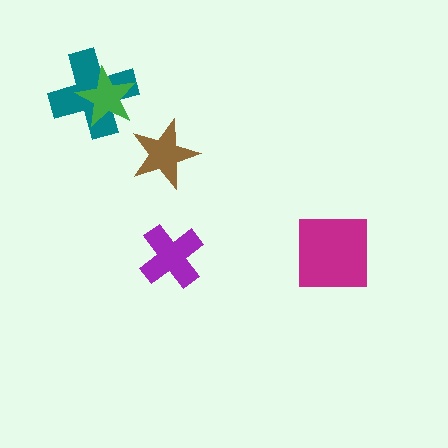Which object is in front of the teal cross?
The green star is in front of the teal cross.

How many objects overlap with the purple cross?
0 objects overlap with the purple cross.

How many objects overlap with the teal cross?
1 object overlaps with the teal cross.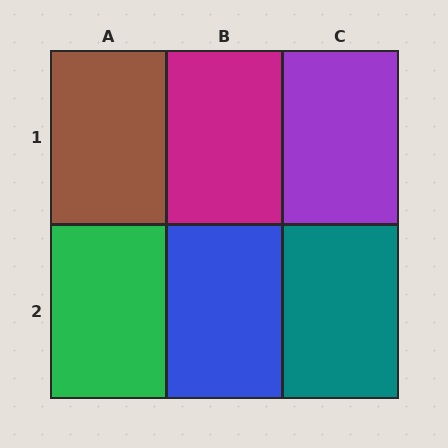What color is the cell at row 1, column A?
Brown.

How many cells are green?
1 cell is green.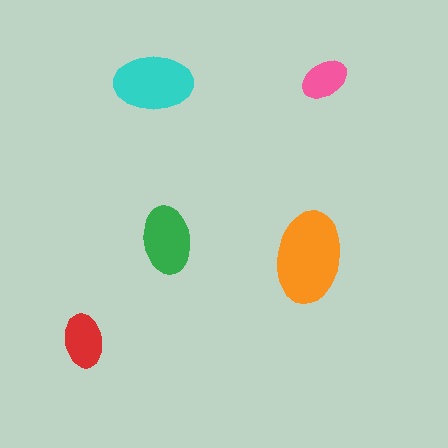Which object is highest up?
The pink ellipse is topmost.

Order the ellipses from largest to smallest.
the orange one, the cyan one, the green one, the red one, the pink one.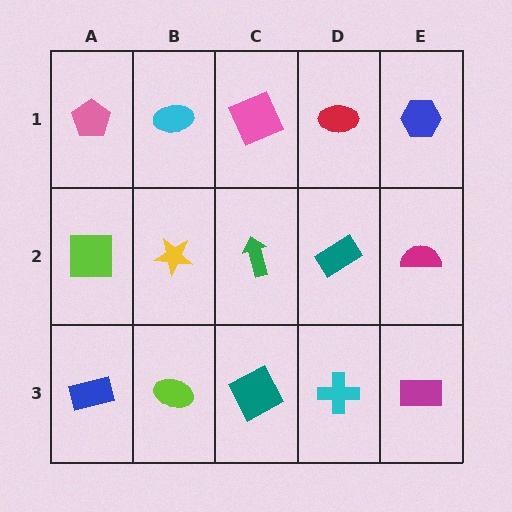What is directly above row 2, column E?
A blue hexagon.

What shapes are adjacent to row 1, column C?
A green arrow (row 2, column C), a cyan ellipse (row 1, column B), a red ellipse (row 1, column D).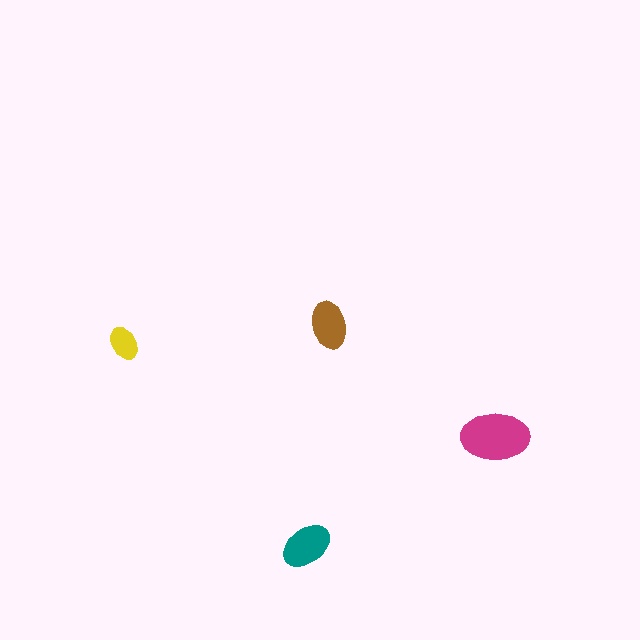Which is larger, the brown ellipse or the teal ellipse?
The teal one.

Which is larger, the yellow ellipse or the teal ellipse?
The teal one.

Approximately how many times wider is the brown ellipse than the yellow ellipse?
About 1.5 times wider.